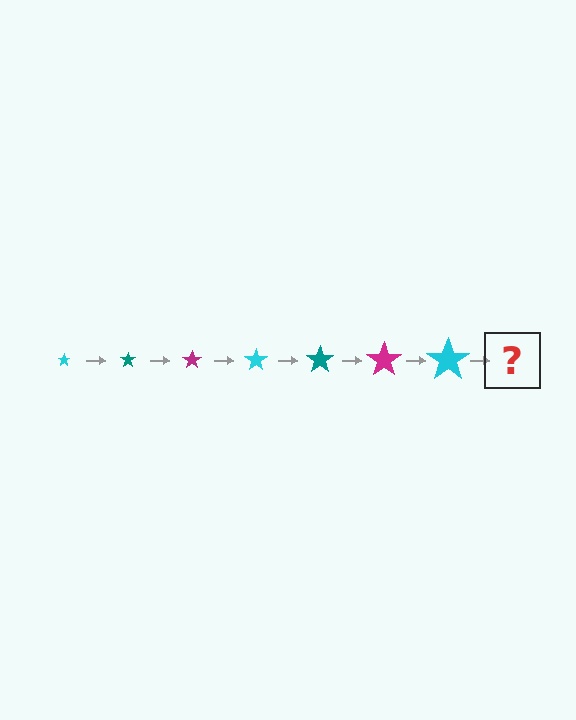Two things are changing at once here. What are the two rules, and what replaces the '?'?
The two rules are that the star grows larger each step and the color cycles through cyan, teal, and magenta. The '?' should be a teal star, larger than the previous one.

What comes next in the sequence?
The next element should be a teal star, larger than the previous one.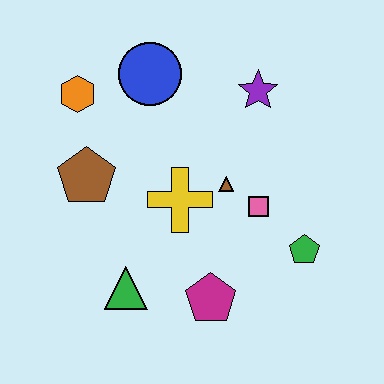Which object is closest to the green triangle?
The magenta pentagon is closest to the green triangle.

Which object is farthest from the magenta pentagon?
The orange hexagon is farthest from the magenta pentagon.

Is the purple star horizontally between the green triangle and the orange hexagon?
No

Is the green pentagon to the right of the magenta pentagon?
Yes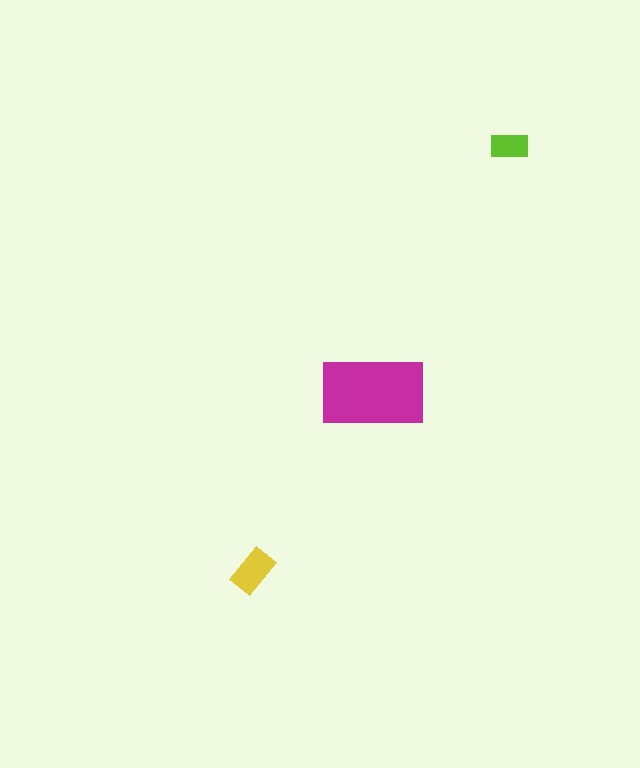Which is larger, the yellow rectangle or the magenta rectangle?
The magenta one.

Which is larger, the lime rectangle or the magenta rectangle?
The magenta one.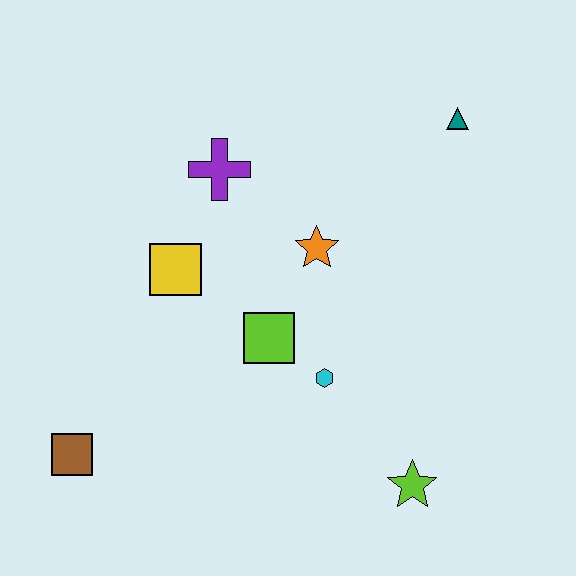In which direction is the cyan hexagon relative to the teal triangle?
The cyan hexagon is below the teal triangle.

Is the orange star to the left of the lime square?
No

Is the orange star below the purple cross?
Yes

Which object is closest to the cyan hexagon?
The lime square is closest to the cyan hexagon.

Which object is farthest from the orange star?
The brown square is farthest from the orange star.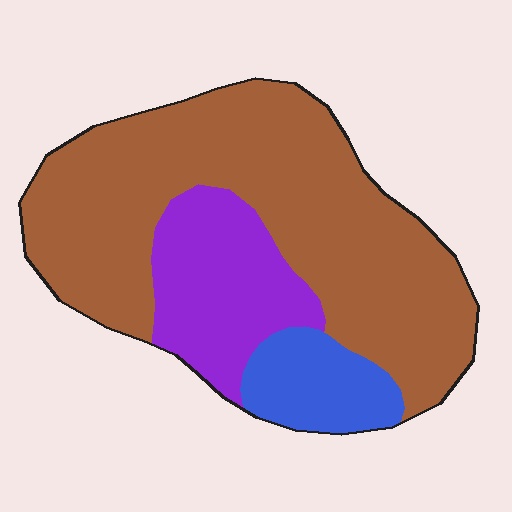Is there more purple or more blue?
Purple.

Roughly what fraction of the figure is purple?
Purple covers 21% of the figure.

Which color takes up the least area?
Blue, at roughly 10%.